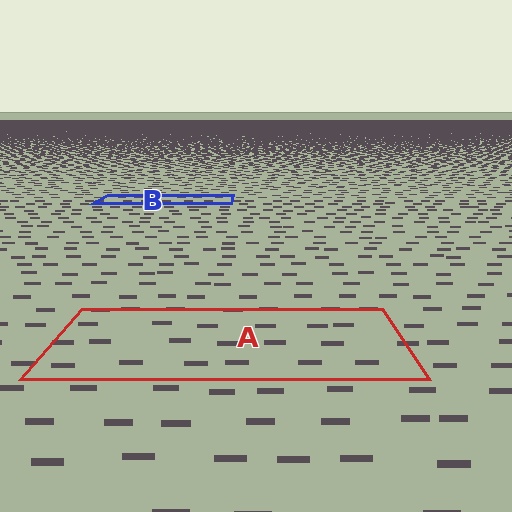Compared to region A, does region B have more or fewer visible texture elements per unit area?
Region B has more texture elements per unit area — they are packed more densely because it is farther away.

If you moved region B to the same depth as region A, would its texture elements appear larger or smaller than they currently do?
They would appear larger. At a closer depth, the same texture elements are projected at a bigger on-screen size.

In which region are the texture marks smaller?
The texture marks are smaller in region B, because it is farther away.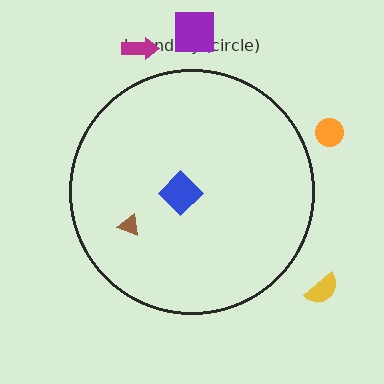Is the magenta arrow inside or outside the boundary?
Outside.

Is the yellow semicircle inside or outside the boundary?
Outside.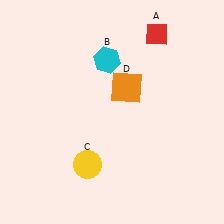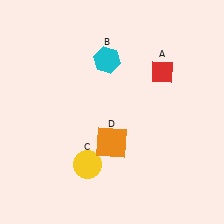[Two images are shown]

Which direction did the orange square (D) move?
The orange square (D) moved down.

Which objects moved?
The objects that moved are: the red diamond (A), the orange square (D).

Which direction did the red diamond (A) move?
The red diamond (A) moved down.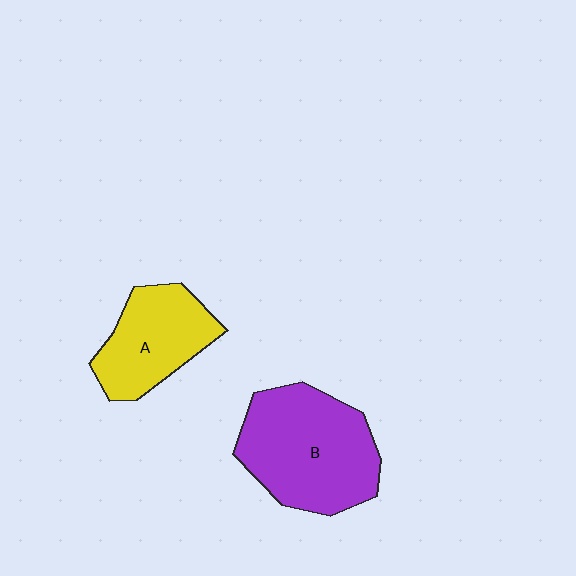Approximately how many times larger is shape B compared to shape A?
Approximately 1.5 times.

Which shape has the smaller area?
Shape A (yellow).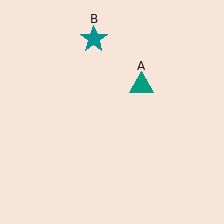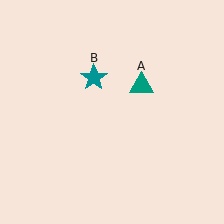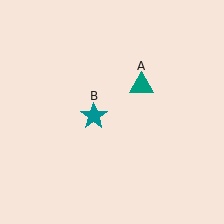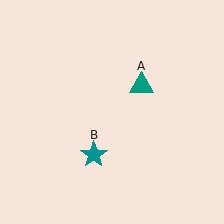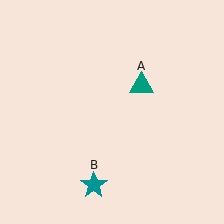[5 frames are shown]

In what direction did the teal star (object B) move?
The teal star (object B) moved down.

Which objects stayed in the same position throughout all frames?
Teal triangle (object A) remained stationary.